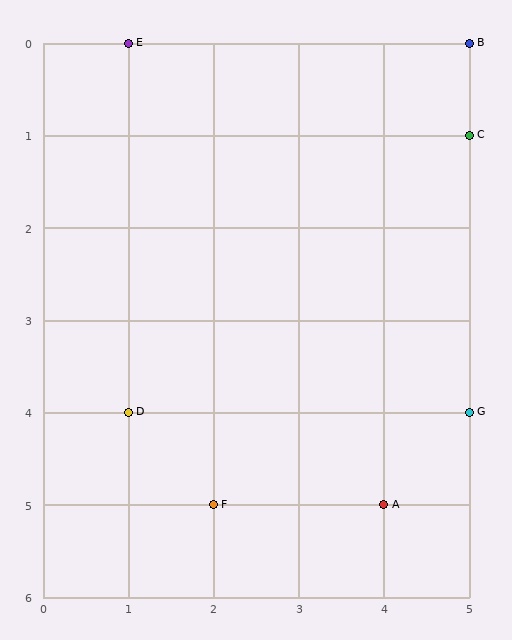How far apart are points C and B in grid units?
Points C and B are 1 row apart.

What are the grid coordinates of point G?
Point G is at grid coordinates (5, 4).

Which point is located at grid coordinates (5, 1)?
Point C is at (5, 1).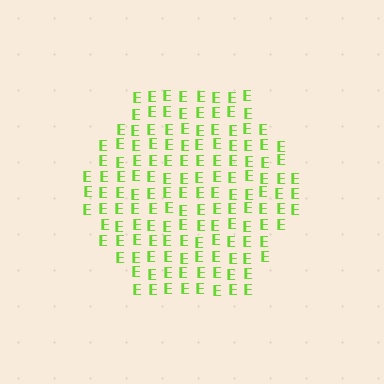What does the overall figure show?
The overall figure shows a hexagon.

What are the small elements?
The small elements are letter E's.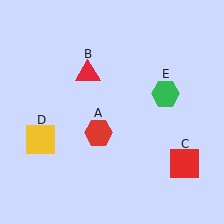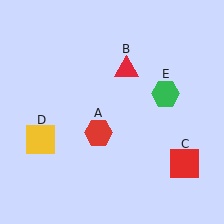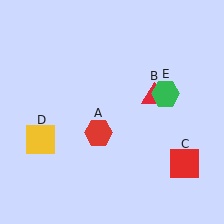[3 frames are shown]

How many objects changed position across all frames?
1 object changed position: red triangle (object B).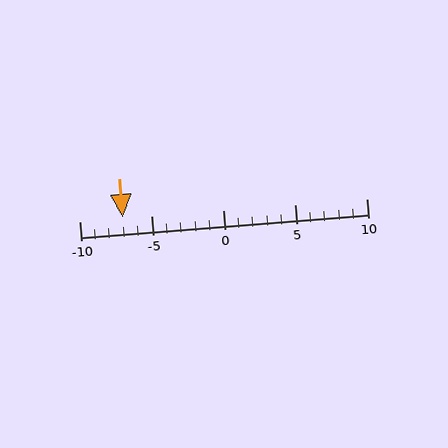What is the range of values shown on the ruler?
The ruler shows values from -10 to 10.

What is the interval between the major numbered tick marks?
The major tick marks are spaced 5 units apart.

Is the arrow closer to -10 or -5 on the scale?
The arrow is closer to -5.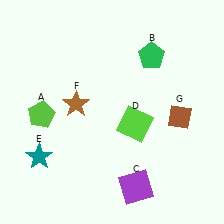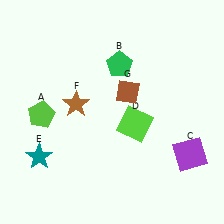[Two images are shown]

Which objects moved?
The objects that moved are: the green pentagon (B), the purple square (C), the brown diamond (G).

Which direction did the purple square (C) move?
The purple square (C) moved right.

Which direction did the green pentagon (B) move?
The green pentagon (B) moved left.